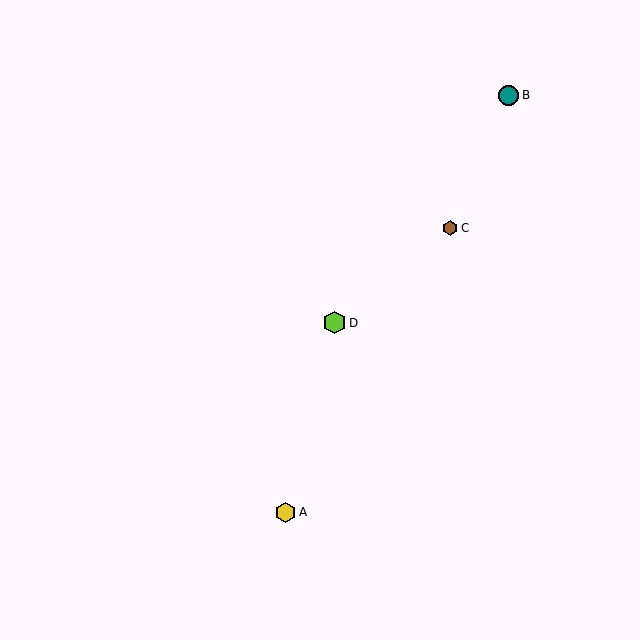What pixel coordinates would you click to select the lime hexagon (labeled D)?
Click at (334, 323) to select the lime hexagon D.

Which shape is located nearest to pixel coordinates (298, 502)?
The yellow hexagon (labeled A) at (286, 512) is nearest to that location.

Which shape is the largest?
The lime hexagon (labeled D) is the largest.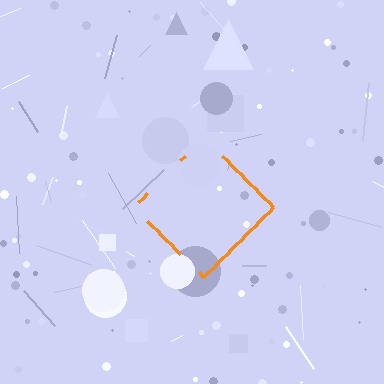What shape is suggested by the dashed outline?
The dashed outline suggests a diamond.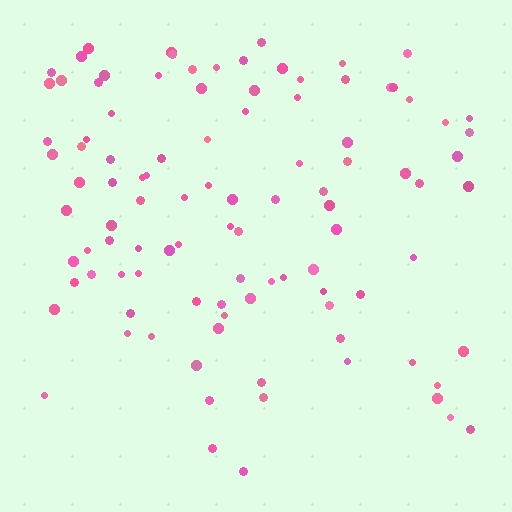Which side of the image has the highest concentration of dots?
The top.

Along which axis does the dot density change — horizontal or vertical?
Vertical.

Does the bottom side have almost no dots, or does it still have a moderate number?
Still a moderate number, just noticeably fewer than the top.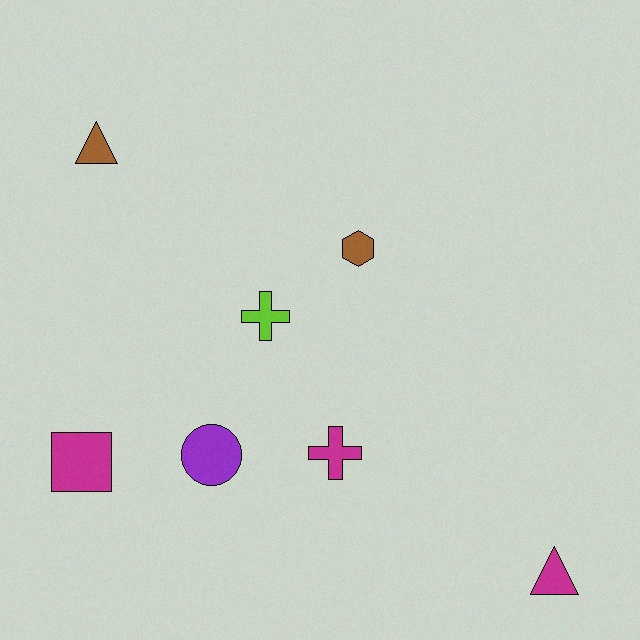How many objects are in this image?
There are 7 objects.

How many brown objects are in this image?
There are 2 brown objects.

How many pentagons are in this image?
There are no pentagons.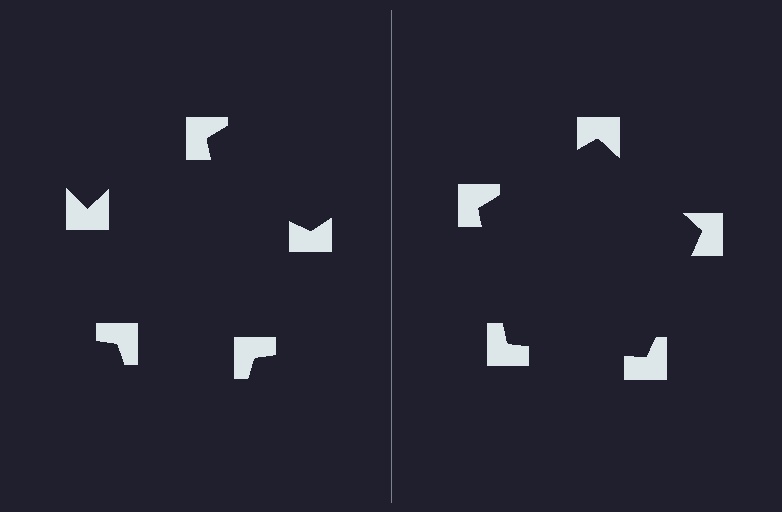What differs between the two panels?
The notched squares are positioned identically on both sides; only the wedge orientations differ. On the right they align to a pentagon; on the left they are misaligned.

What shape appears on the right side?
An illusory pentagon.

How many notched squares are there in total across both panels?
10 — 5 on each side.